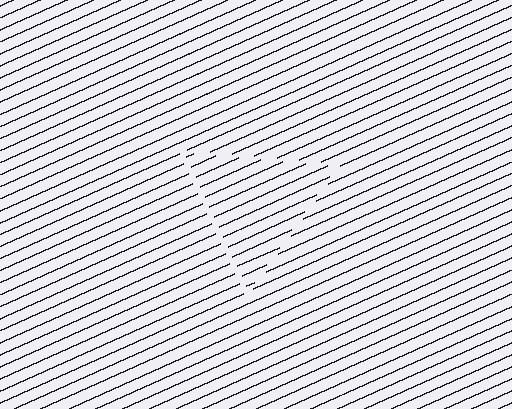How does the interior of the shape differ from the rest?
The interior of the shape contains the same grating, shifted by half a period — the contour is defined by the phase discontinuity where line-ends from the inner and outer gratings abut.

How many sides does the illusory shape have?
3 sides — the line-ends trace a triangle.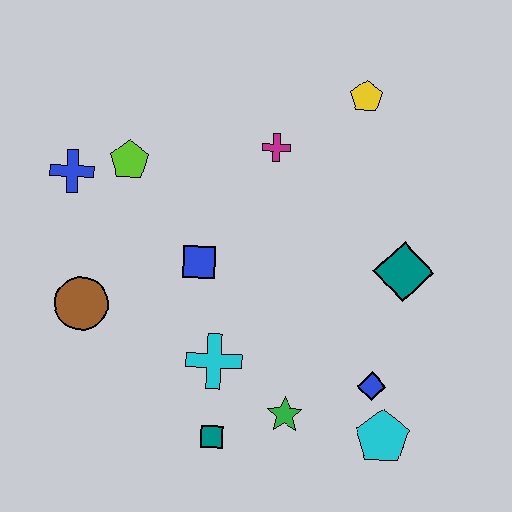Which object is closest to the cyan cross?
The teal square is closest to the cyan cross.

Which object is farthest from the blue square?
The cyan pentagon is farthest from the blue square.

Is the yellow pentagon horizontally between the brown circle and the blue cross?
No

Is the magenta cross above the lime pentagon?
Yes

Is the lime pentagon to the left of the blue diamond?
Yes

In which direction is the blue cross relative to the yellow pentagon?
The blue cross is to the left of the yellow pentagon.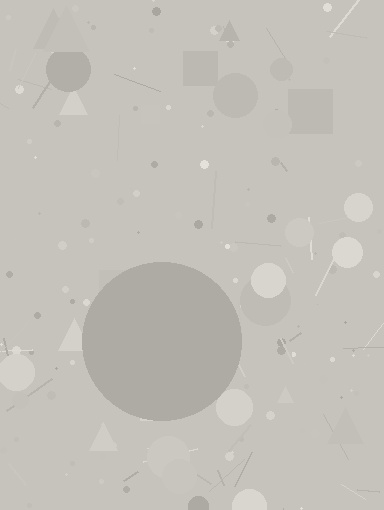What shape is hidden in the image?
A circle is hidden in the image.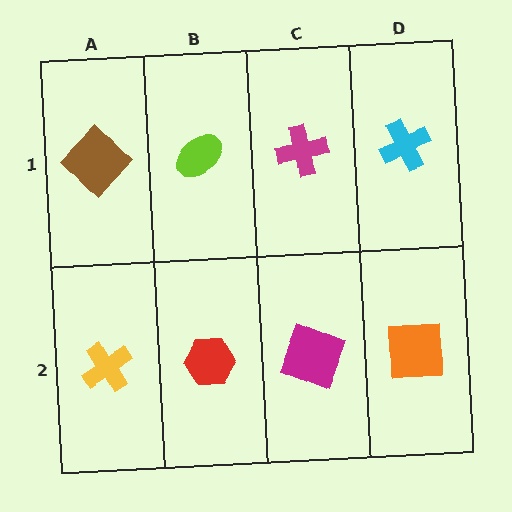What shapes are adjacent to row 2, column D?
A cyan cross (row 1, column D), a magenta square (row 2, column C).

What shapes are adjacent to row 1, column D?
An orange square (row 2, column D), a magenta cross (row 1, column C).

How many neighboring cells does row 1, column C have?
3.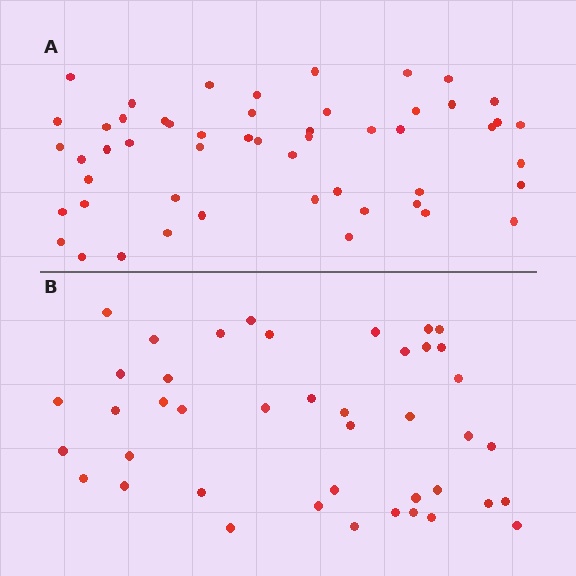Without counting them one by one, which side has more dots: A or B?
Region A (the top region) has more dots.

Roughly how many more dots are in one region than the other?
Region A has roughly 10 or so more dots than region B.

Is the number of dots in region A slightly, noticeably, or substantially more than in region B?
Region A has only slightly more — the two regions are fairly close. The ratio is roughly 1.2 to 1.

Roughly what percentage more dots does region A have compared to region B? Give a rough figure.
About 25% more.